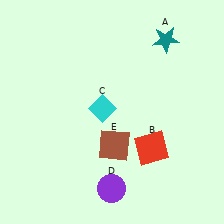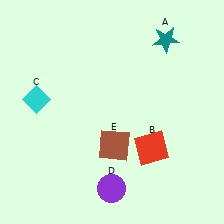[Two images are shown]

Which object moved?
The cyan diamond (C) moved left.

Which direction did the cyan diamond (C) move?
The cyan diamond (C) moved left.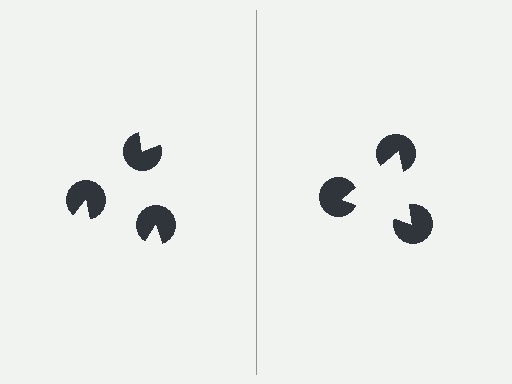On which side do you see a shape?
An illusory triangle appears on the right side. On the left side the wedge cuts are rotated, so no coherent shape forms.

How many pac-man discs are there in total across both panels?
6 — 3 on each side.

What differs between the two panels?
The pac-man discs are positioned identically on both sides; only the wedge orientations differ. On the right they align to a triangle; on the left they are misaligned.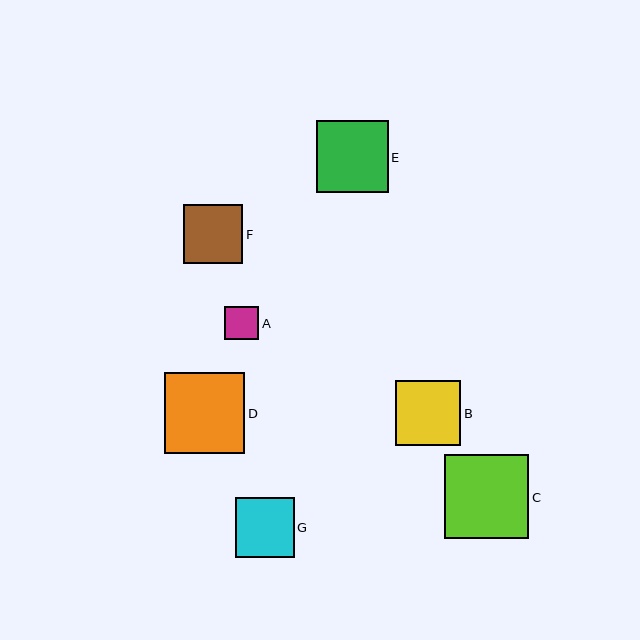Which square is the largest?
Square C is the largest with a size of approximately 84 pixels.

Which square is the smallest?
Square A is the smallest with a size of approximately 34 pixels.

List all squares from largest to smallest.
From largest to smallest: C, D, E, B, G, F, A.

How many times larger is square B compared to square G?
Square B is approximately 1.1 times the size of square G.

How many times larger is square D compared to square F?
Square D is approximately 1.4 times the size of square F.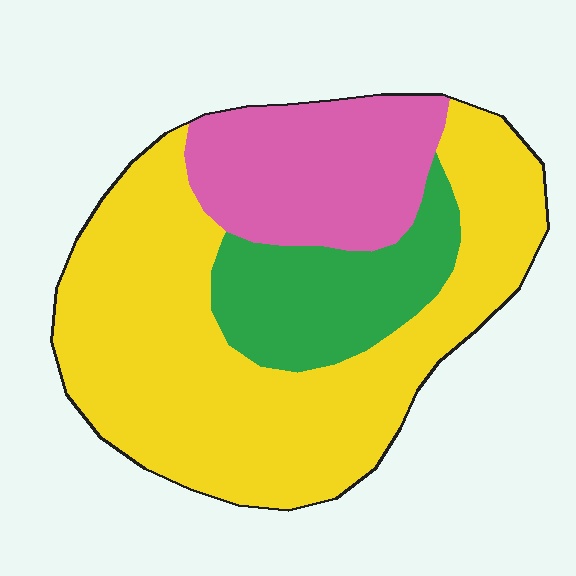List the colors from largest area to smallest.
From largest to smallest: yellow, pink, green.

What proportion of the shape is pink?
Pink takes up less than a quarter of the shape.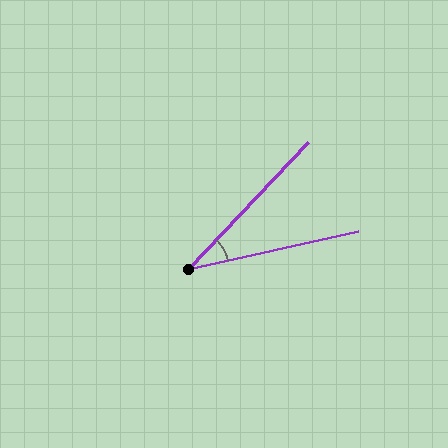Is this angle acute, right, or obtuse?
It is acute.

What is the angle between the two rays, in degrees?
Approximately 34 degrees.